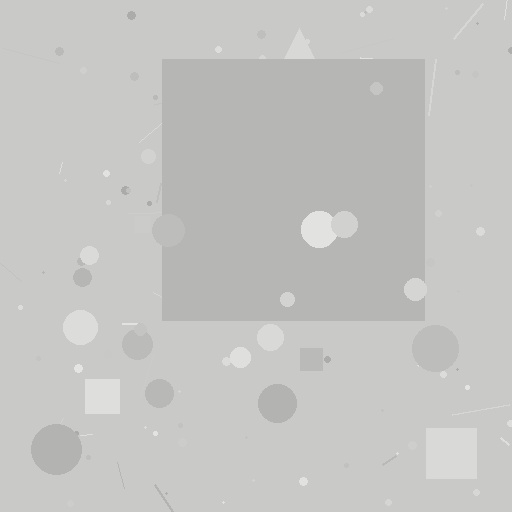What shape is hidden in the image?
A square is hidden in the image.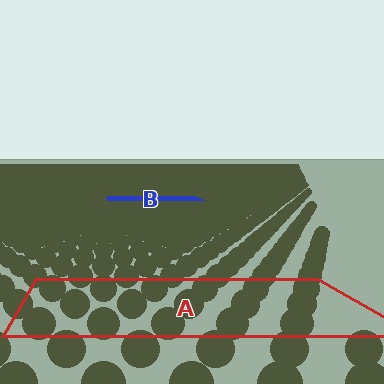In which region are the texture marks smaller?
The texture marks are smaller in region B, because it is farther away.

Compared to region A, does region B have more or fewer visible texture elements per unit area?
Region B has more texture elements per unit area — they are packed more densely because it is farther away.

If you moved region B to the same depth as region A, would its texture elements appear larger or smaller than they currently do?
They would appear larger. At a closer depth, the same texture elements are projected at a bigger on-screen size.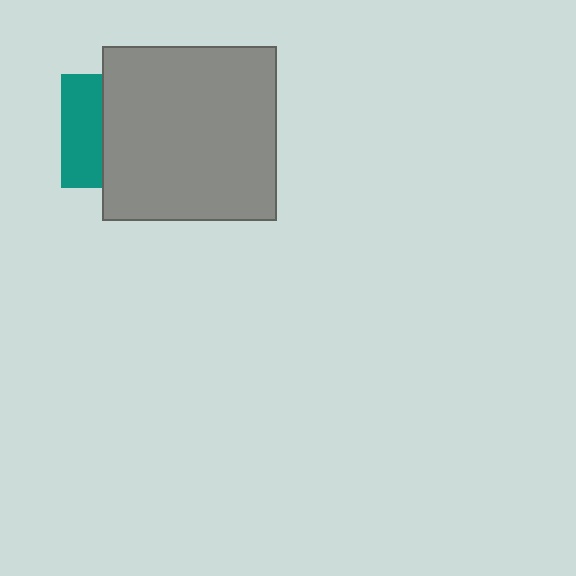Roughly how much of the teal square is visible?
A small part of it is visible (roughly 36%).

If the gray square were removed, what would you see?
You would see the complete teal square.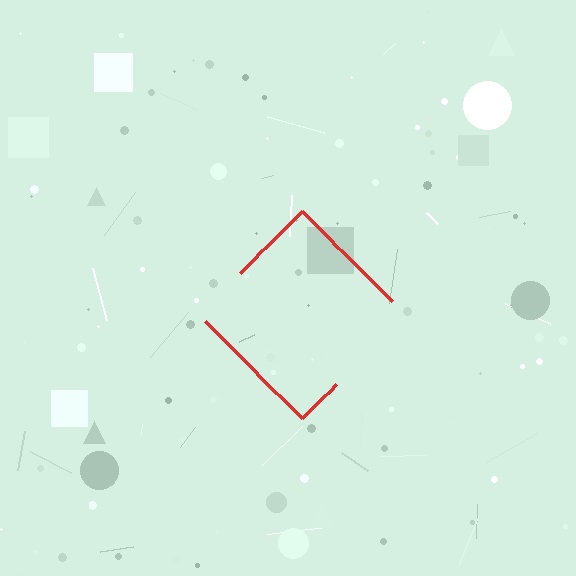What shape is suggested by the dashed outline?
The dashed outline suggests a diamond.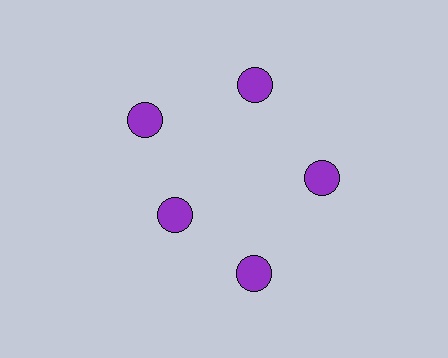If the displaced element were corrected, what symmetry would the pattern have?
It would have 5-fold rotational symmetry — the pattern would map onto itself every 72 degrees.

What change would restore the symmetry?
The symmetry would be restored by moving it outward, back onto the ring so that all 5 circles sit at equal angles and equal distance from the center.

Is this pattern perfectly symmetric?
No. The 5 purple circles are arranged in a ring, but one element near the 8 o'clock position is pulled inward toward the center, breaking the 5-fold rotational symmetry.